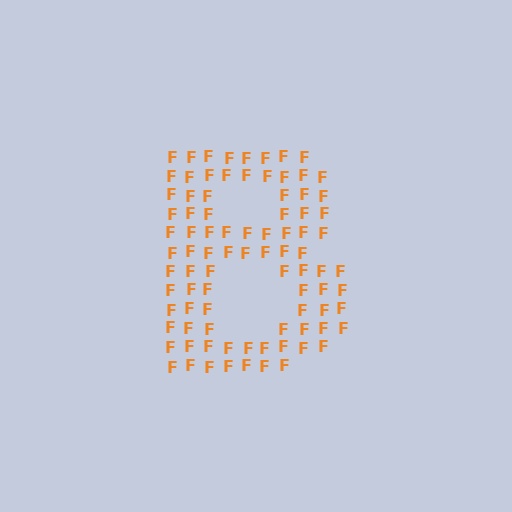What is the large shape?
The large shape is the letter B.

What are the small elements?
The small elements are letter F's.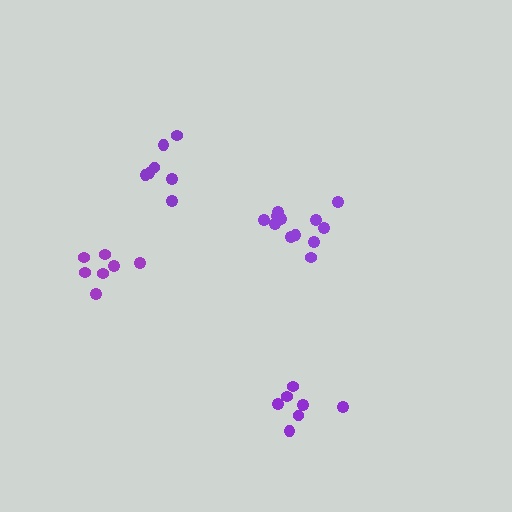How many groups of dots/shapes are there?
There are 4 groups.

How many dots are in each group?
Group 1: 12 dots, Group 2: 7 dots, Group 3: 7 dots, Group 4: 7 dots (33 total).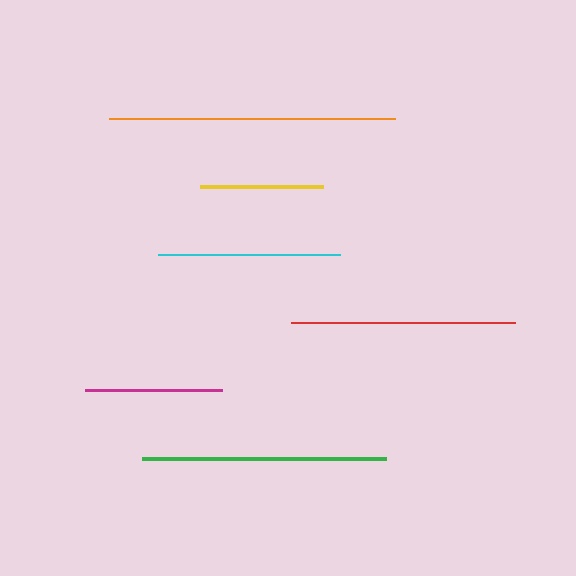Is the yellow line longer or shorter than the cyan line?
The cyan line is longer than the yellow line.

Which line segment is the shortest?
The yellow line is the shortest at approximately 123 pixels.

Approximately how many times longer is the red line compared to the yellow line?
The red line is approximately 1.8 times the length of the yellow line.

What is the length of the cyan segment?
The cyan segment is approximately 181 pixels long.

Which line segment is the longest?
The orange line is the longest at approximately 286 pixels.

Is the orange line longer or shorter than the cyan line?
The orange line is longer than the cyan line.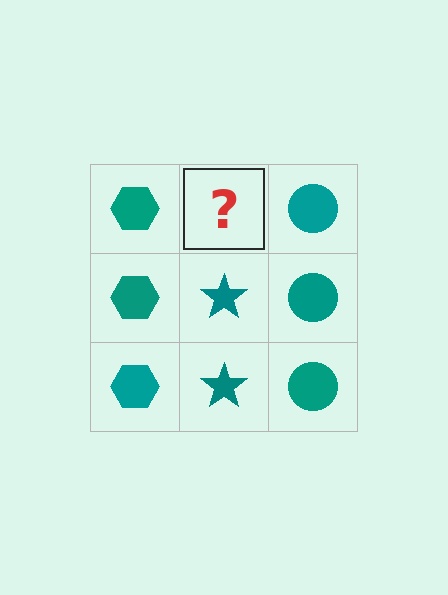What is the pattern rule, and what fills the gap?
The rule is that each column has a consistent shape. The gap should be filled with a teal star.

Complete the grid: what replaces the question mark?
The question mark should be replaced with a teal star.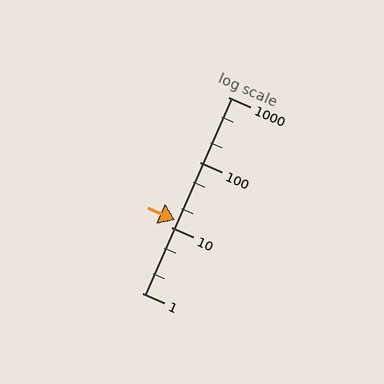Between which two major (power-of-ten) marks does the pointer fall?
The pointer is between 10 and 100.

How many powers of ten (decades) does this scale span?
The scale spans 3 decades, from 1 to 1000.